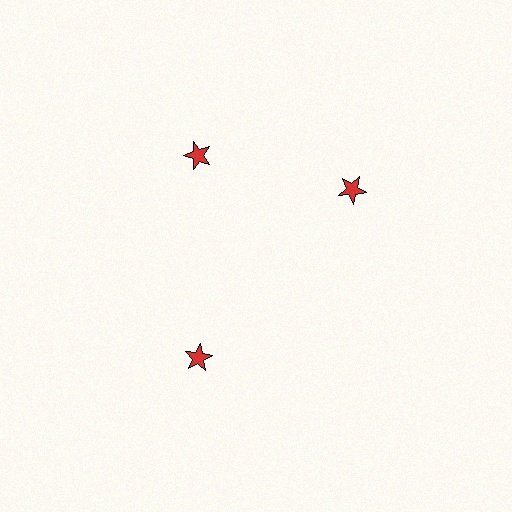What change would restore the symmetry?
The symmetry would be restored by rotating it back into even spacing with its neighbors so that all 3 stars sit at equal angles and equal distance from the center.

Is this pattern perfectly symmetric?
No. The 3 red stars are arranged in a ring, but one element near the 3 o'clock position is rotated out of alignment along the ring, breaking the 3-fold rotational symmetry.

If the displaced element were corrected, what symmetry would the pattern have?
It would have 3-fold rotational symmetry — the pattern would map onto itself every 120 degrees.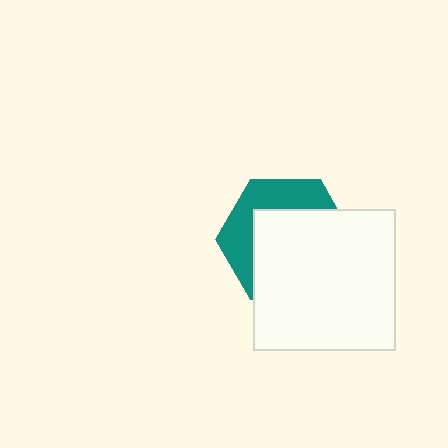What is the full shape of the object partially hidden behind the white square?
The partially hidden object is a teal hexagon.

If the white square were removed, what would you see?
You would see the complete teal hexagon.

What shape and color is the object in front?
The object in front is a white square.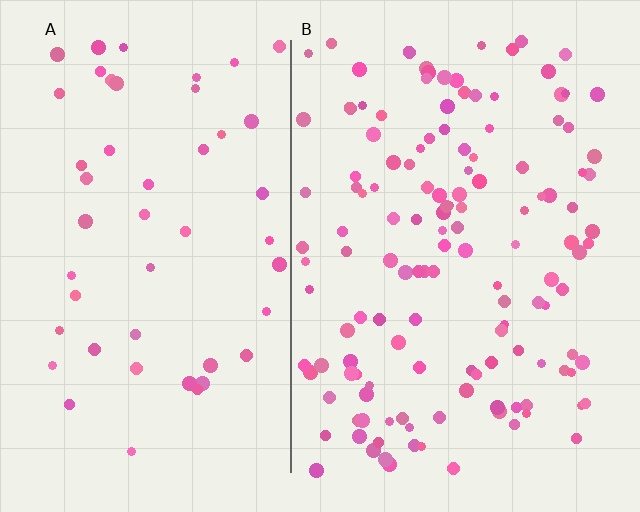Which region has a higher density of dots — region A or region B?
B (the right).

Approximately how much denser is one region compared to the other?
Approximately 2.8× — region B over region A.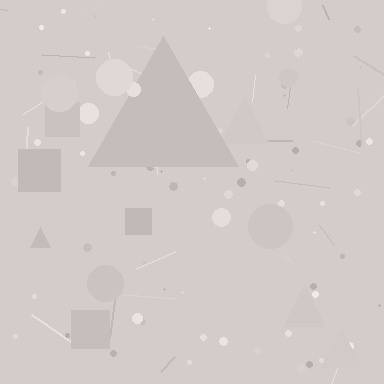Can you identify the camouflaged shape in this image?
The camouflaged shape is a triangle.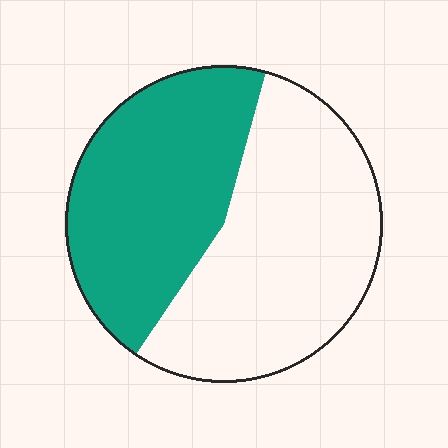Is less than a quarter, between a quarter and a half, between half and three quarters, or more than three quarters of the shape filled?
Between a quarter and a half.